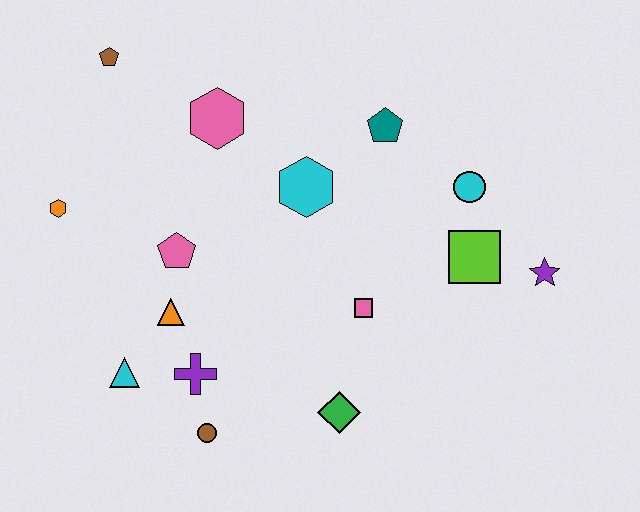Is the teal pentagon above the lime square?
Yes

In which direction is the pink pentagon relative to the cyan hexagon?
The pink pentagon is to the left of the cyan hexagon.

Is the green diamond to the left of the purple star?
Yes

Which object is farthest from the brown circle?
The brown pentagon is farthest from the brown circle.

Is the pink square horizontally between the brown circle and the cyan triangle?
No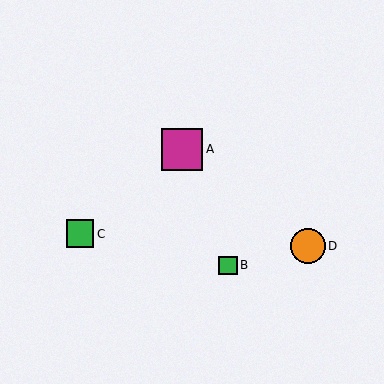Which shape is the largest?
The magenta square (labeled A) is the largest.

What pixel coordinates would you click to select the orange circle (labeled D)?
Click at (308, 246) to select the orange circle D.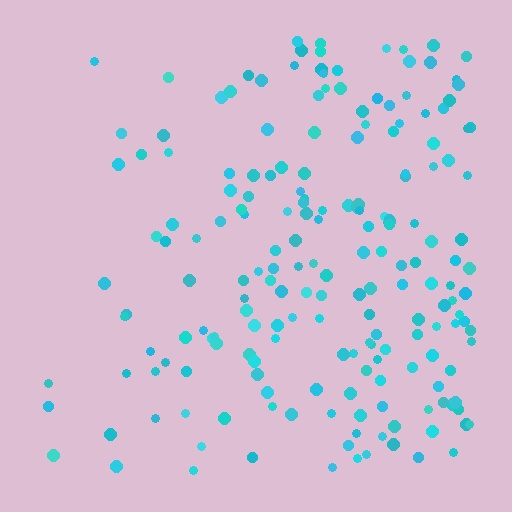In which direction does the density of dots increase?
From left to right, with the right side densest.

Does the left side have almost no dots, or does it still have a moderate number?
Still a moderate number, just noticeably fewer than the right.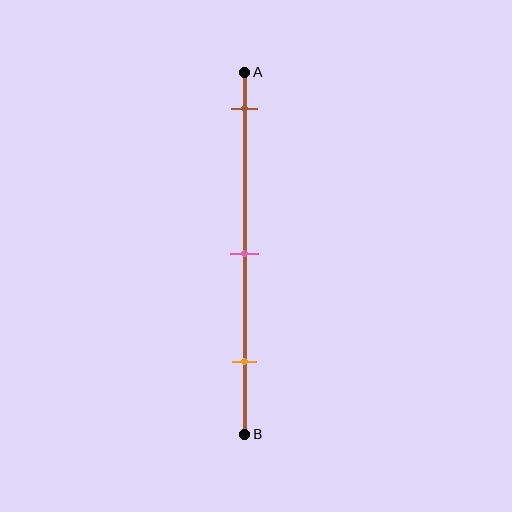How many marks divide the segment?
There are 3 marks dividing the segment.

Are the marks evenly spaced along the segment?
Yes, the marks are approximately evenly spaced.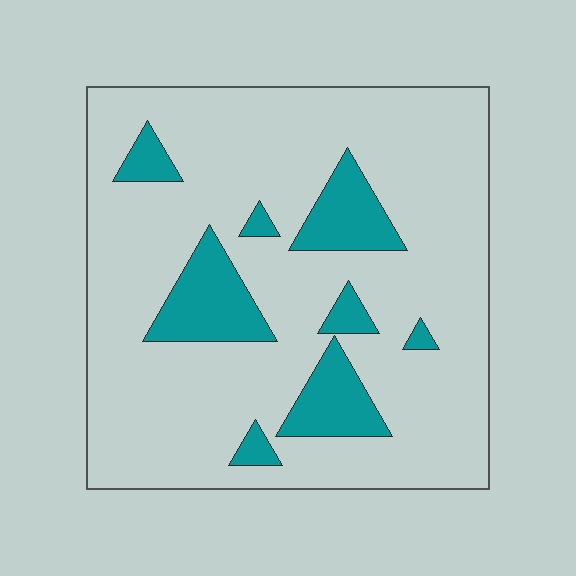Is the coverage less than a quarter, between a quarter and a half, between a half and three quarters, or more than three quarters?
Less than a quarter.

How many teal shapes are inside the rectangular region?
8.